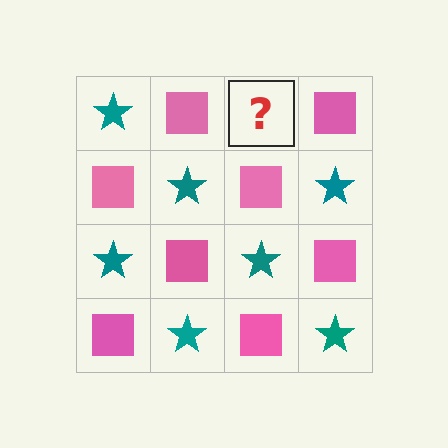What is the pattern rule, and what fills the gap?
The rule is that it alternates teal star and pink square in a checkerboard pattern. The gap should be filled with a teal star.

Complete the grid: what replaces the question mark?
The question mark should be replaced with a teal star.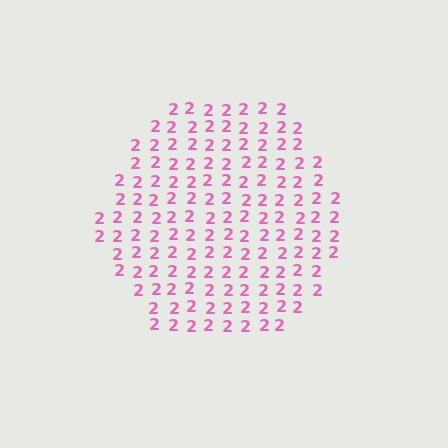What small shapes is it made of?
It is made of small digit 2's.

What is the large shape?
The large shape is a hexagon.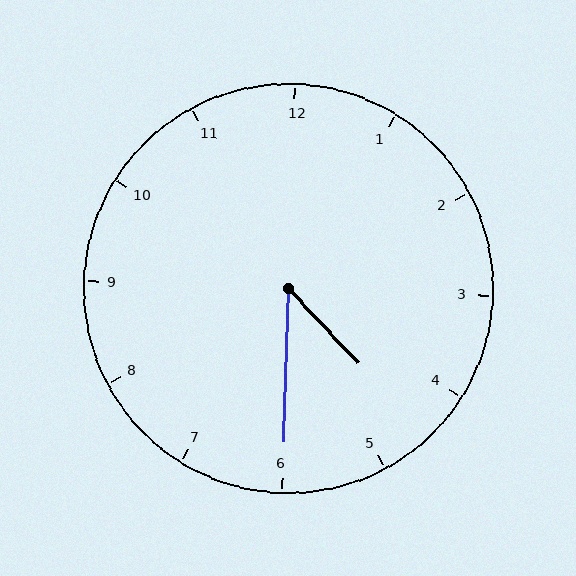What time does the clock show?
4:30.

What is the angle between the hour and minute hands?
Approximately 45 degrees.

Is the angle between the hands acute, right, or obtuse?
It is acute.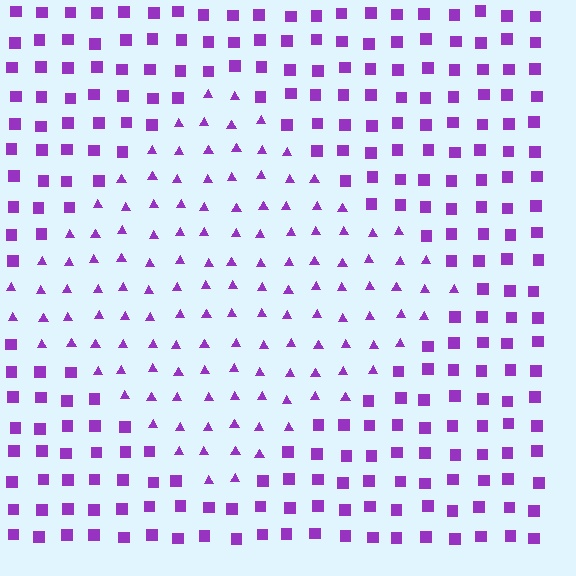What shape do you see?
I see a diamond.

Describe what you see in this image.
The image is filled with small purple elements arranged in a uniform grid. A diamond-shaped region contains triangles, while the surrounding area contains squares. The boundary is defined purely by the change in element shape.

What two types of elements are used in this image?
The image uses triangles inside the diamond region and squares outside it.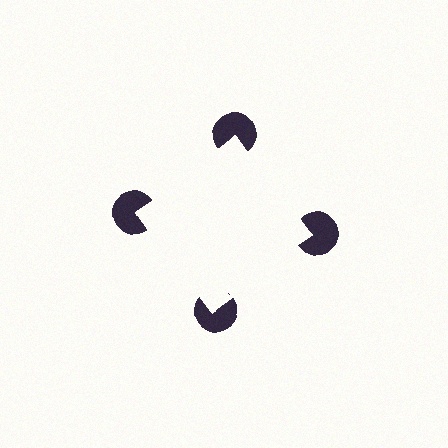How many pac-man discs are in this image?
There are 4 — one at each vertex of the illusory square.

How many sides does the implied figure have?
4 sides.